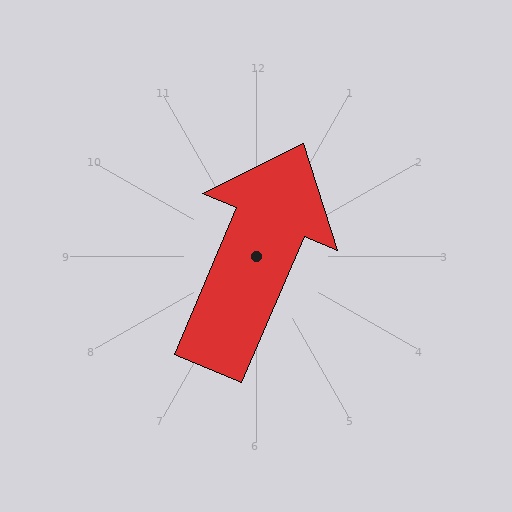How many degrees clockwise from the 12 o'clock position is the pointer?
Approximately 23 degrees.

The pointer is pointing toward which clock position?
Roughly 1 o'clock.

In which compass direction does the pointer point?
Northeast.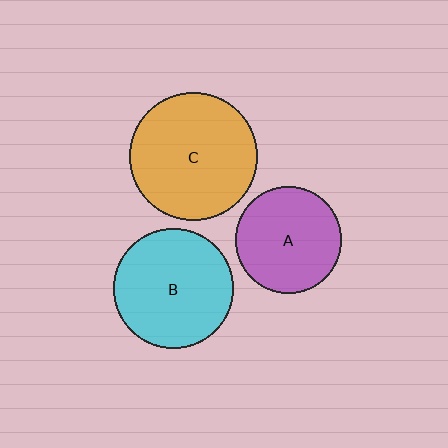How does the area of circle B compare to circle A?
Approximately 1.3 times.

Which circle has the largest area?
Circle C (orange).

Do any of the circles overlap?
No, none of the circles overlap.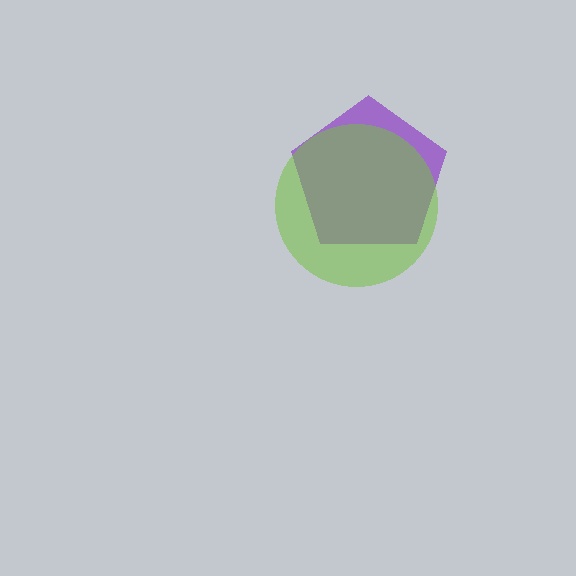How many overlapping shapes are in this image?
There are 2 overlapping shapes in the image.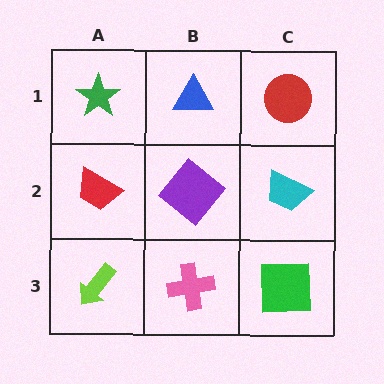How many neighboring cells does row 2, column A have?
3.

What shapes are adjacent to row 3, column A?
A red trapezoid (row 2, column A), a pink cross (row 3, column B).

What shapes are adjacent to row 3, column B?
A purple diamond (row 2, column B), a lime arrow (row 3, column A), a green square (row 3, column C).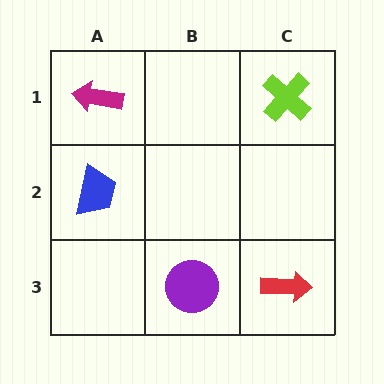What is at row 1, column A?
A magenta arrow.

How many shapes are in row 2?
1 shape.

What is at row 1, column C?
A lime cross.